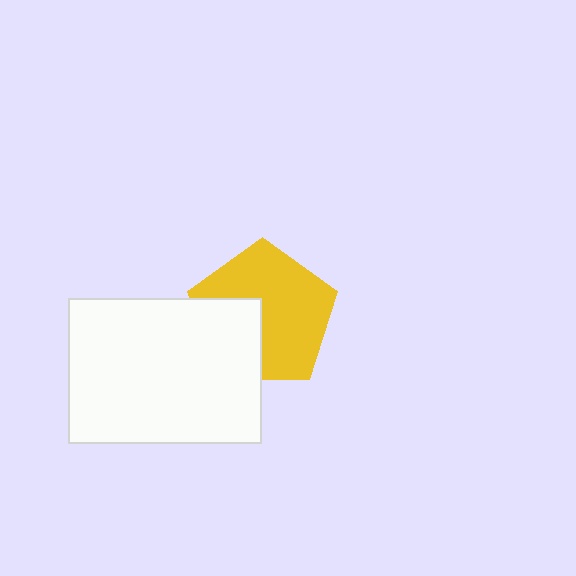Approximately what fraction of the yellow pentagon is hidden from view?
Roughly 33% of the yellow pentagon is hidden behind the white rectangle.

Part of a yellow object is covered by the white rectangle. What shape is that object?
It is a pentagon.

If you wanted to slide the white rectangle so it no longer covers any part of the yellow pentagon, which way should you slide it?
Slide it toward the lower-left — that is the most direct way to separate the two shapes.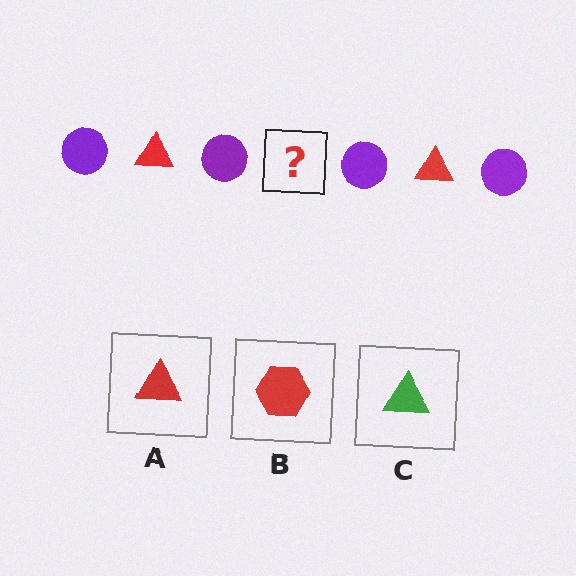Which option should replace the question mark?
Option A.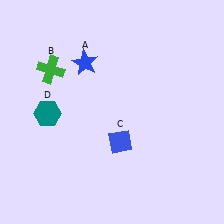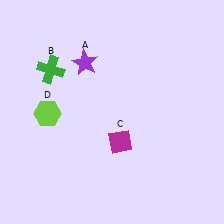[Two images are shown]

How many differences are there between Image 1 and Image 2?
There are 3 differences between the two images.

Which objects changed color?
A changed from blue to purple. C changed from blue to magenta. D changed from teal to lime.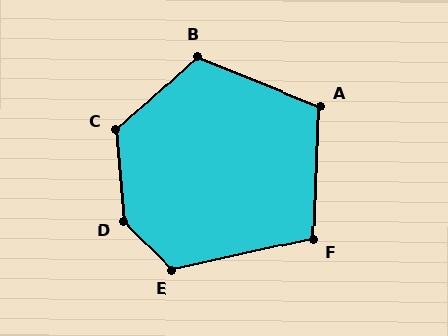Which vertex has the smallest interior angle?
F, at approximately 105 degrees.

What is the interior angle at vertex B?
Approximately 116 degrees (obtuse).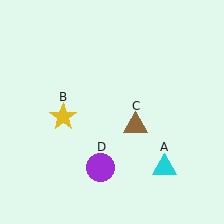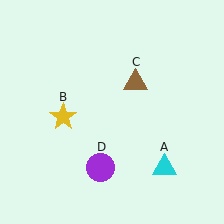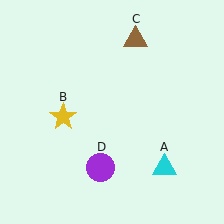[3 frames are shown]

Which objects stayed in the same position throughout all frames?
Cyan triangle (object A) and yellow star (object B) and purple circle (object D) remained stationary.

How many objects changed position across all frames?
1 object changed position: brown triangle (object C).